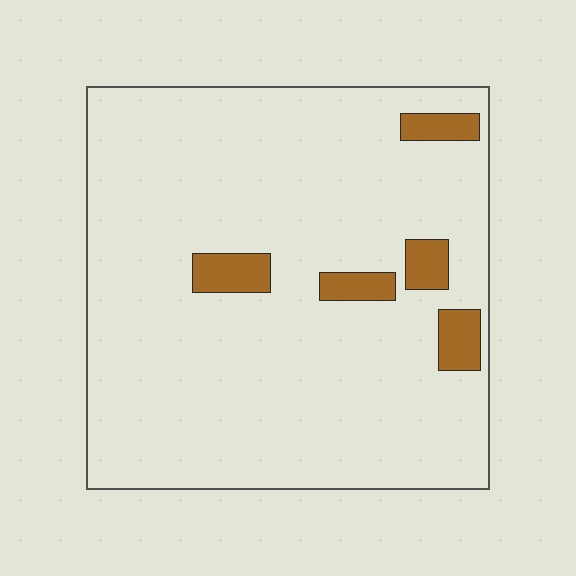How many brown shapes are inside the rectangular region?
5.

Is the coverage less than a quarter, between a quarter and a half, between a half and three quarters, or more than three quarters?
Less than a quarter.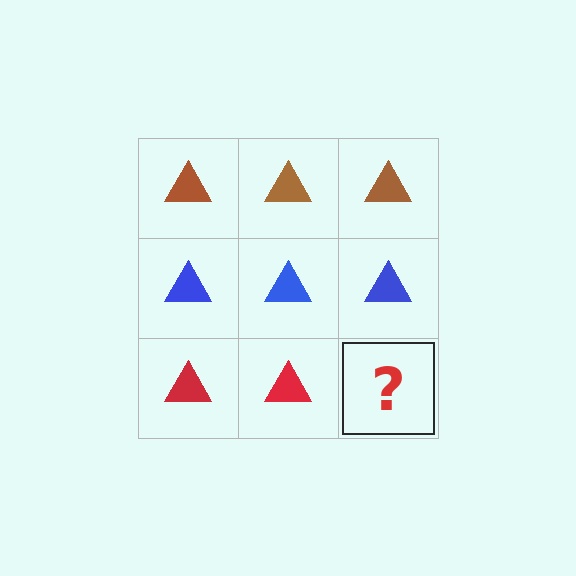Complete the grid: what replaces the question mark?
The question mark should be replaced with a red triangle.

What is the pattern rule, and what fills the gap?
The rule is that each row has a consistent color. The gap should be filled with a red triangle.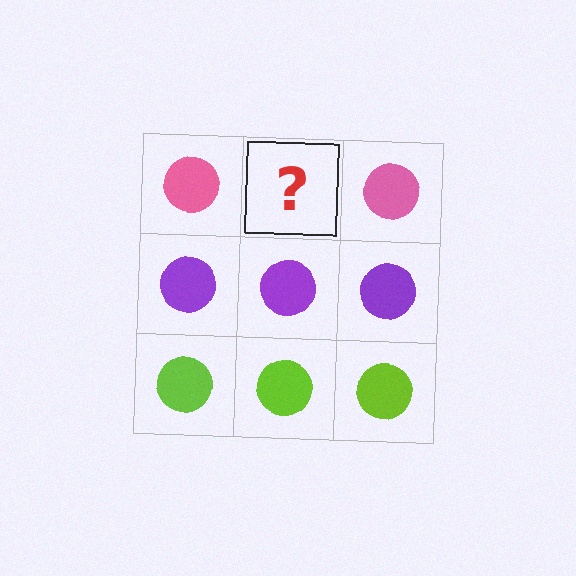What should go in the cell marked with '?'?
The missing cell should contain a pink circle.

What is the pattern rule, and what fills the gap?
The rule is that each row has a consistent color. The gap should be filled with a pink circle.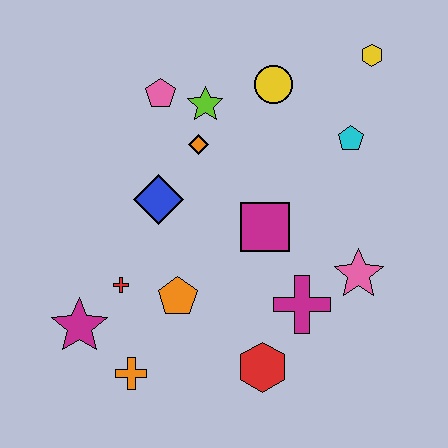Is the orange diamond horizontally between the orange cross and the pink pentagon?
No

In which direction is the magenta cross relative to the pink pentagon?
The magenta cross is below the pink pentagon.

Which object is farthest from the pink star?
The magenta star is farthest from the pink star.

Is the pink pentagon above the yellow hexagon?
No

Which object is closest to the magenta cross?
The pink star is closest to the magenta cross.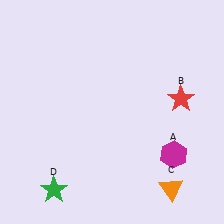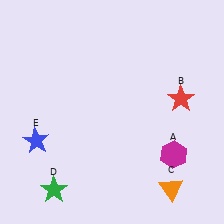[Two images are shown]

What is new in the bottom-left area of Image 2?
A blue star (E) was added in the bottom-left area of Image 2.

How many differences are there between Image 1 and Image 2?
There is 1 difference between the two images.